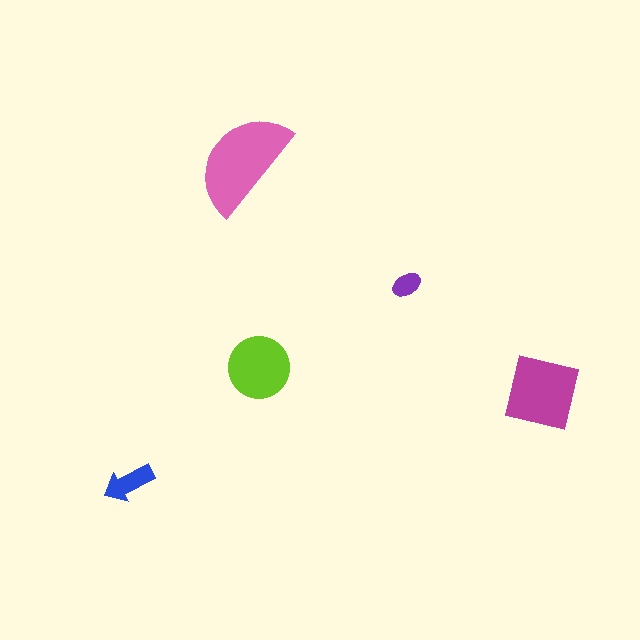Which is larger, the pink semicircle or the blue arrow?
The pink semicircle.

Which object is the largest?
The pink semicircle.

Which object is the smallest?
The purple ellipse.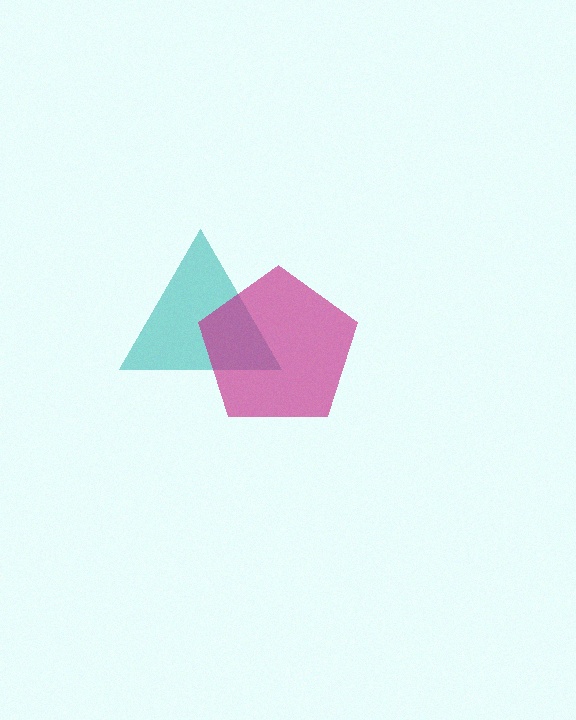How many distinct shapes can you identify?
There are 2 distinct shapes: a teal triangle, a magenta pentagon.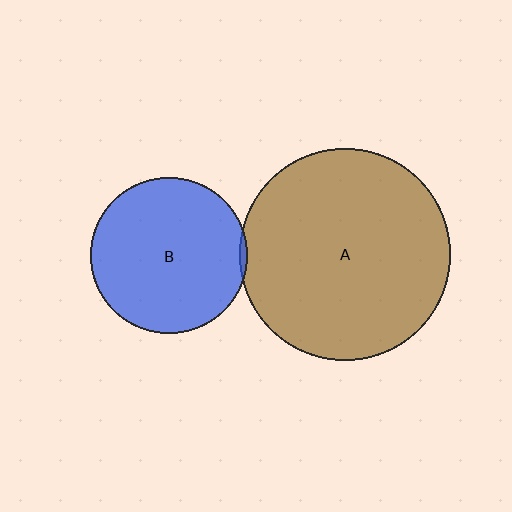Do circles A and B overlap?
Yes.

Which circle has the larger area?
Circle A (brown).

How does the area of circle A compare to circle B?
Approximately 1.8 times.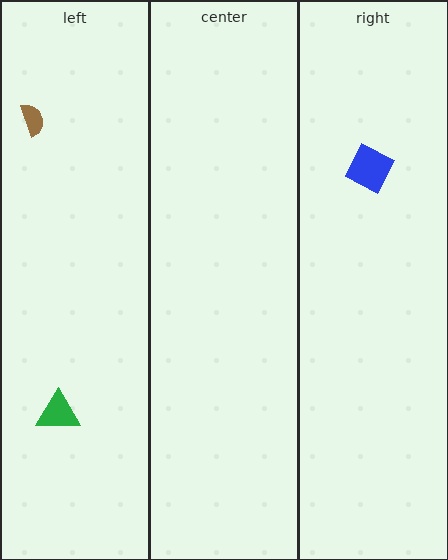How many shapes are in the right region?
1.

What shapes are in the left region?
The green triangle, the brown semicircle.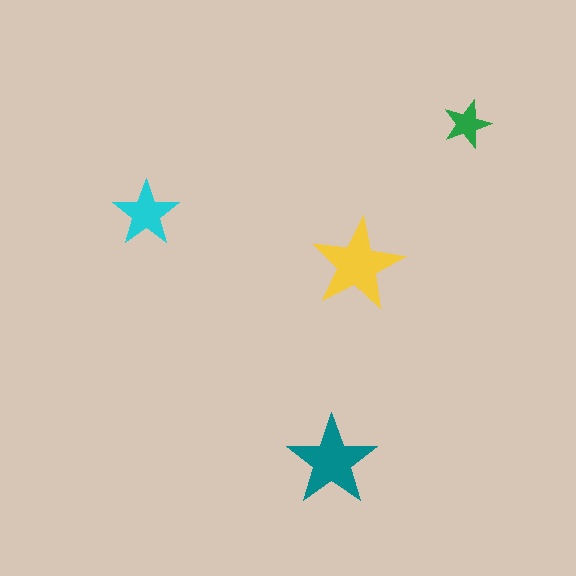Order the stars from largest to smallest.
the yellow one, the teal one, the cyan one, the green one.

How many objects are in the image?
There are 4 objects in the image.